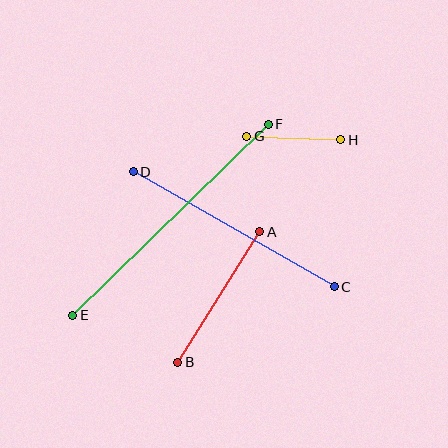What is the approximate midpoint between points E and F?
The midpoint is at approximately (170, 220) pixels.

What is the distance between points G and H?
The distance is approximately 94 pixels.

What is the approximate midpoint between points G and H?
The midpoint is at approximately (294, 138) pixels.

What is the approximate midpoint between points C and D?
The midpoint is at approximately (234, 229) pixels.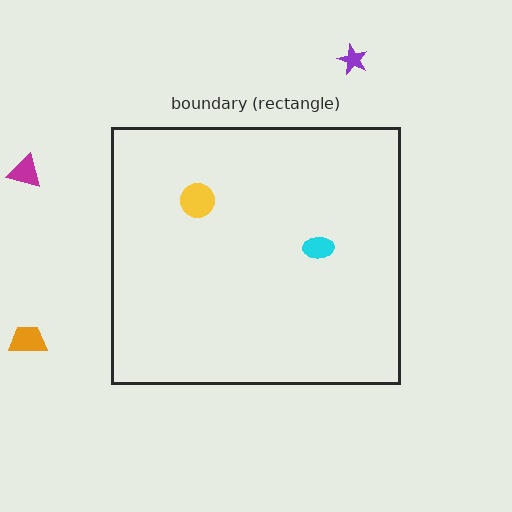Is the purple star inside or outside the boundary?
Outside.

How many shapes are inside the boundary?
2 inside, 3 outside.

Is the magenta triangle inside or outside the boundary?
Outside.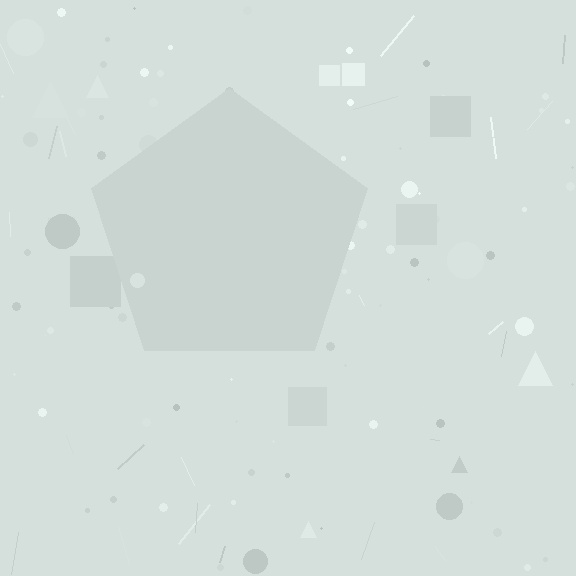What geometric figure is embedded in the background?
A pentagon is embedded in the background.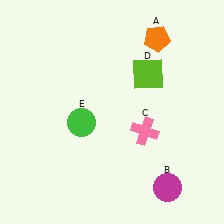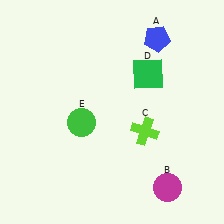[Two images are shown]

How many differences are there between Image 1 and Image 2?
There are 3 differences between the two images.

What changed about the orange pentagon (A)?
In Image 1, A is orange. In Image 2, it changed to blue.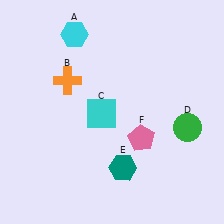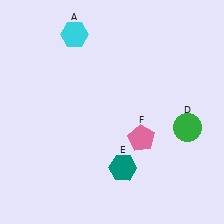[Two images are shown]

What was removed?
The cyan square (C), the orange cross (B) were removed in Image 2.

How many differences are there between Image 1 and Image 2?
There are 2 differences between the two images.